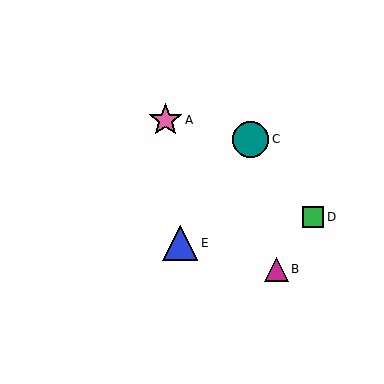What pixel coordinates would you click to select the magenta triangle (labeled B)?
Click at (276, 269) to select the magenta triangle B.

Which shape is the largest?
The teal circle (labeled C) is the largest.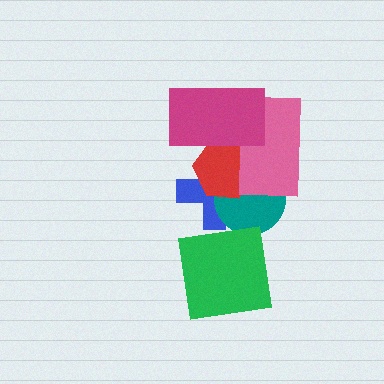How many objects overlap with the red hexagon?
4 objects overlap with the red hexagon.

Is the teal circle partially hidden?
Yes, it is partially covered by another shape.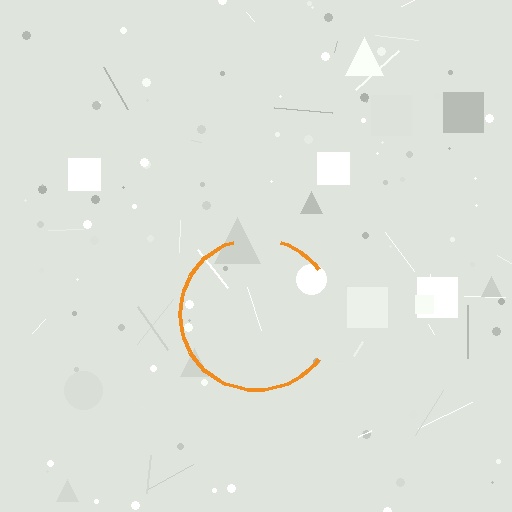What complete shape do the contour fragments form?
The contour fragments form a circle.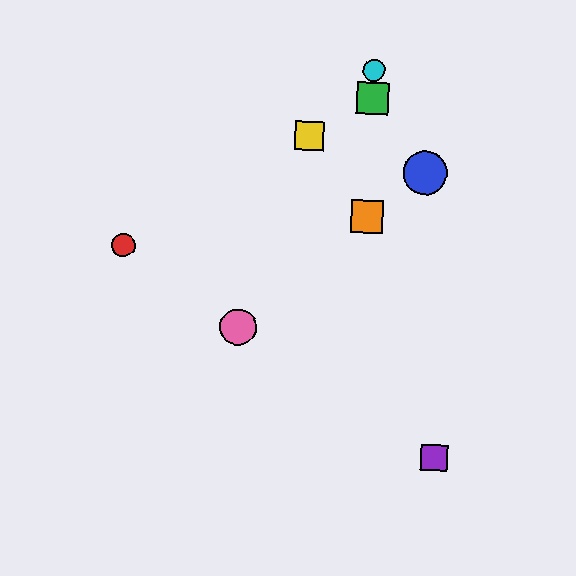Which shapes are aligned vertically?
The green square, the orange square, the cyan circle are aligned vertically.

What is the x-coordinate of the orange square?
The orange square is at x≈367.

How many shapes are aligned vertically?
3 shapes (the green square, the orange square, the cyan circle) are aligned vertically.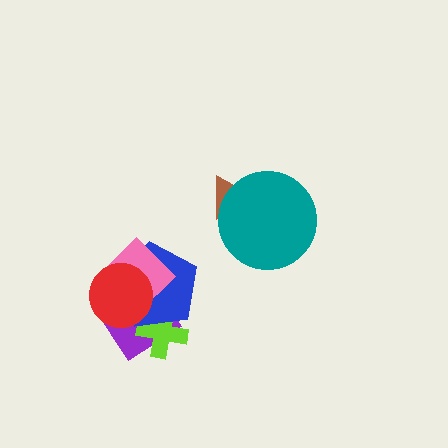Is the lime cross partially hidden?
Yes, it is partially covered by another shape.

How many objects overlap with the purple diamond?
4 objects overlap with the purple diamond.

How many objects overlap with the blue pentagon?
4 objects overlap with the blue pentagon.